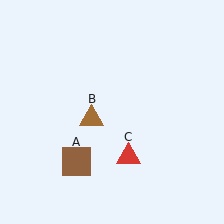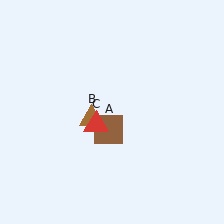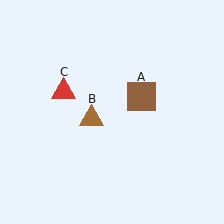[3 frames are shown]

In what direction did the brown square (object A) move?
The brown square (object A) moved up and to the right.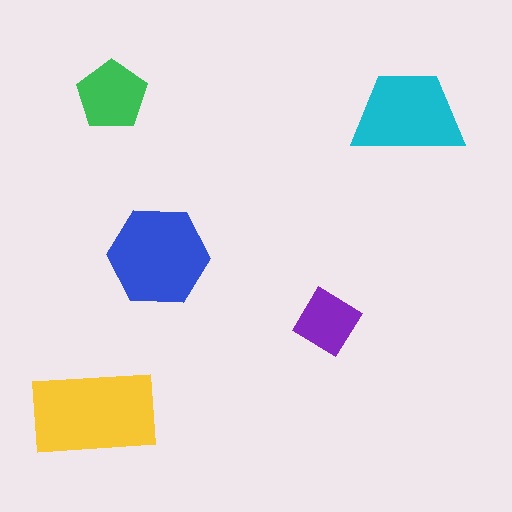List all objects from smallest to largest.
The purple diamond, the green pentagon, the cyan trapezoid, the blue hexagon, the yellow rectangle.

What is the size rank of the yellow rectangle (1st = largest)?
1st.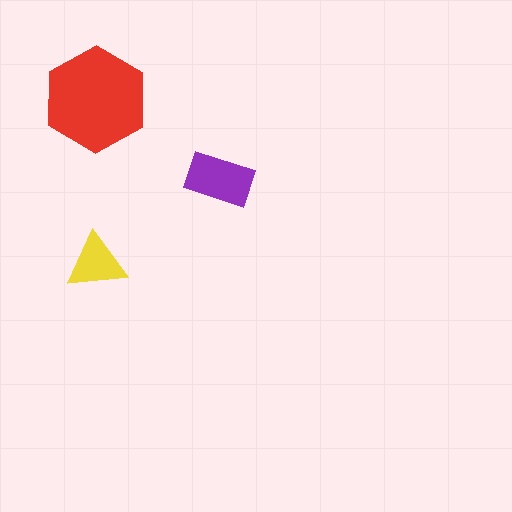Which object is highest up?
The red hexagon is topmost.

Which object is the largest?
The red hexagon.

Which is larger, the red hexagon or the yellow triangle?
The red hexagon.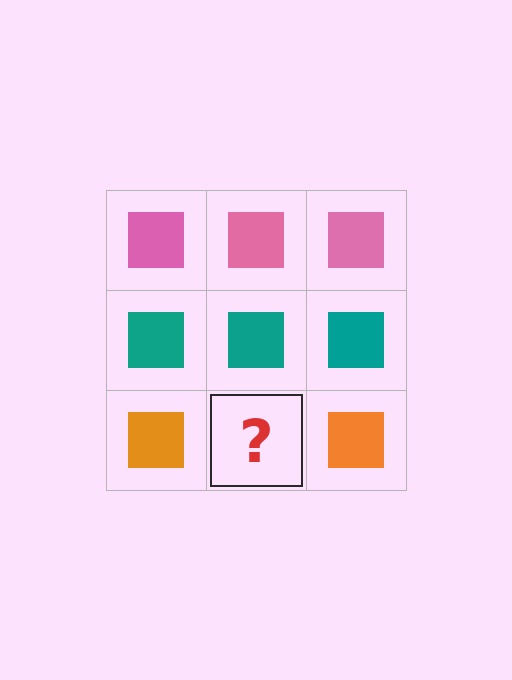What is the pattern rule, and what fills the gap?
The rule is that each row has a consistent color. The gap should be filled with an orange square.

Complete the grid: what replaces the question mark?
The question mark should be replaced with an orange square.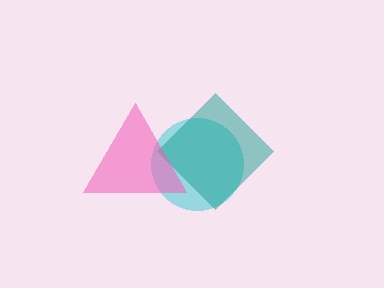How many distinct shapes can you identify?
There are 3 distinct shapes: a cyan circle, a teal diamond, a pink triangle.